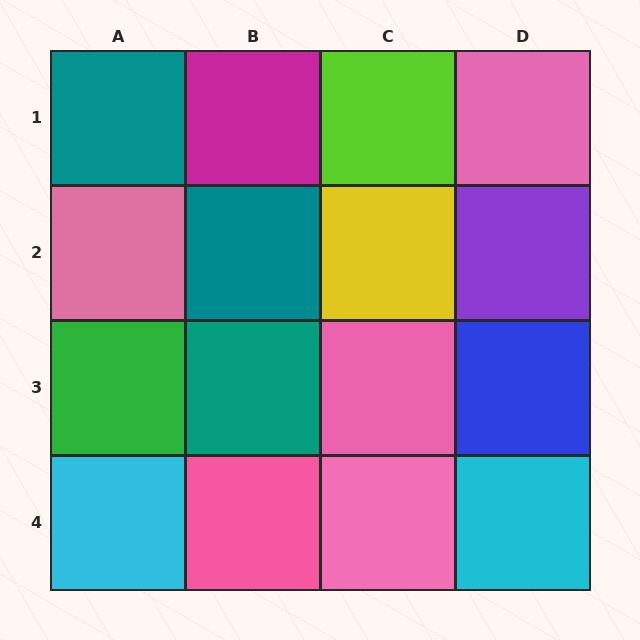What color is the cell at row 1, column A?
Teal.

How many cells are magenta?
1 cell is magenta.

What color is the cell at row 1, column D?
Pink.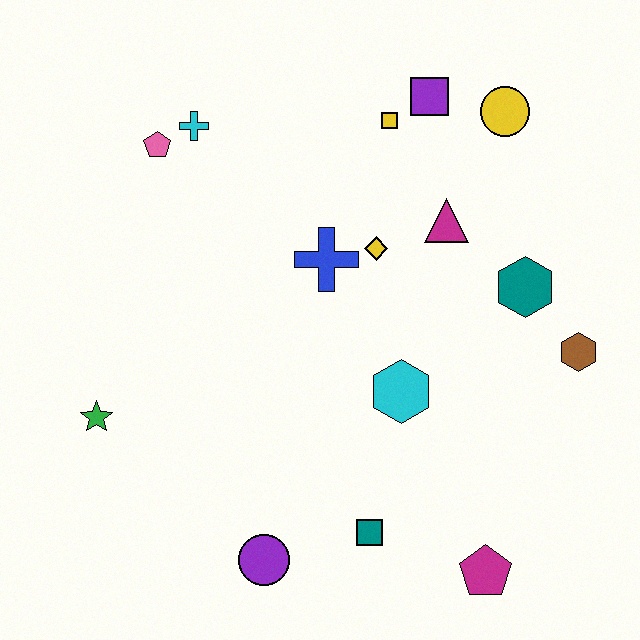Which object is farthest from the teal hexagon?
The green star is farthest from the teal hexagon.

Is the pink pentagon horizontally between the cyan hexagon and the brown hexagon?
No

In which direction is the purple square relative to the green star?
The purple square is to the right of the green star.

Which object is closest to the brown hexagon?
The teal hexagon is closest to the brown hexagon.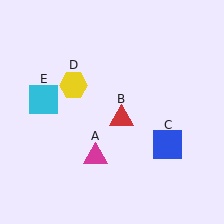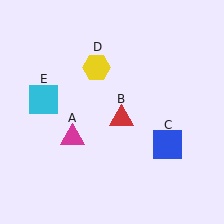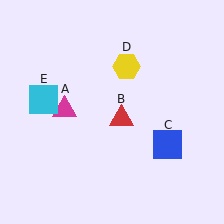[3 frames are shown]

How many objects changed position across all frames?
2 objects changed position: magenta triangle (object A), yellow hexagon (object D).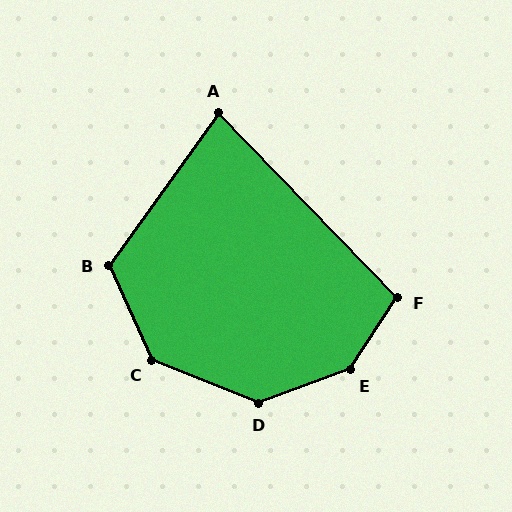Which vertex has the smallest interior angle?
A, at approximately 80 degrees.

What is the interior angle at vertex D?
Approximately 138 degrees (obtuse).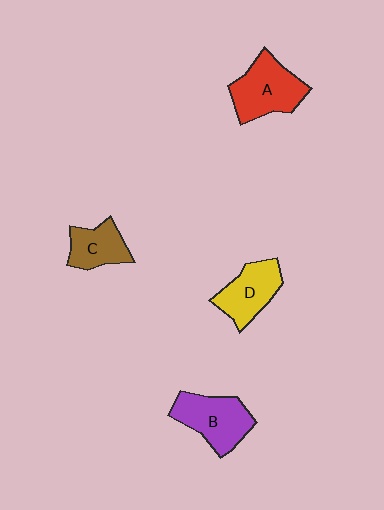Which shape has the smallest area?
Shape C (brown).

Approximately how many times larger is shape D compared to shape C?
Approximately 1.2 times.